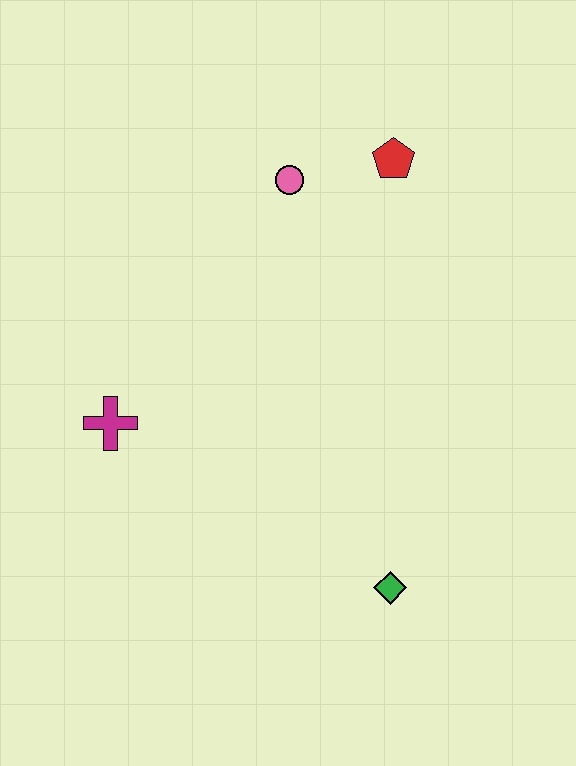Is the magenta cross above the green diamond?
Yes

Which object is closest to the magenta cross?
The pink circle is closest to the magenta cross.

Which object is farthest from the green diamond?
The red pentagon is farthest from the green diamond.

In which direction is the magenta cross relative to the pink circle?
The magenta cross is below the pink circle.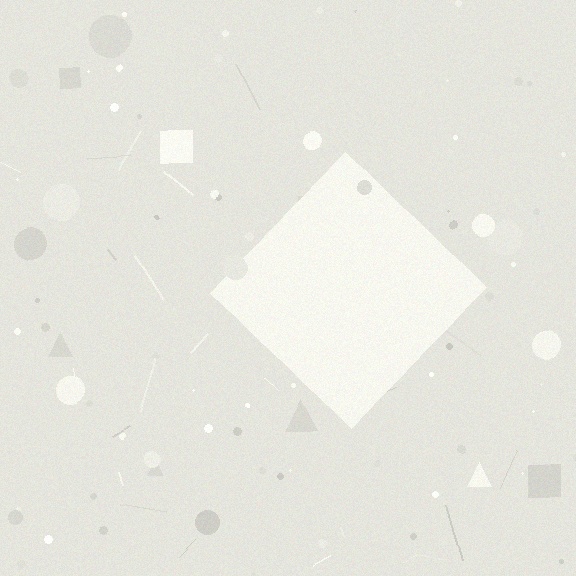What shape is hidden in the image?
A diamond is hidden in the image.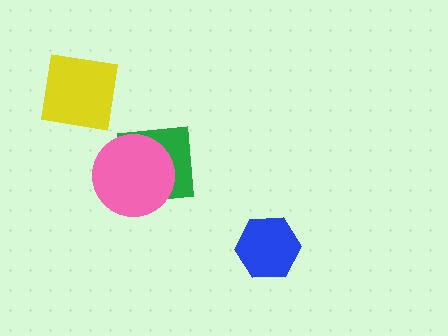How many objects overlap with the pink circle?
1 object overlaps with the pink circle.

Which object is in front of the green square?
The pink circle is in front of the green square.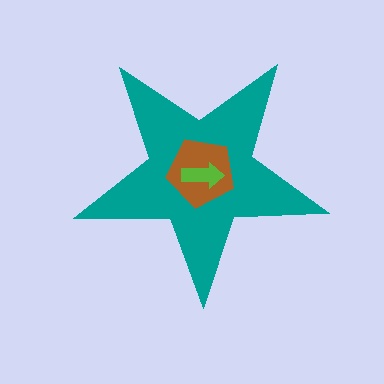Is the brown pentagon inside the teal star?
Yes.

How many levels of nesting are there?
3.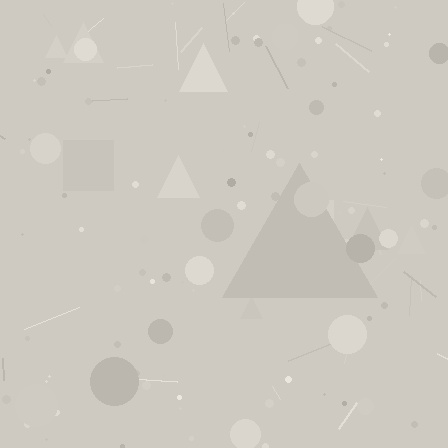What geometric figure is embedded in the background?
A triangle is embedded in the background.